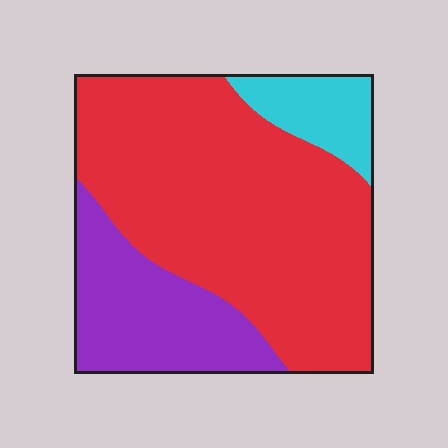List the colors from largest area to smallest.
From largest to smallest: red, purple, cyan.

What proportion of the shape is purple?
Purple takes up about one quarter (1/4) of the shape.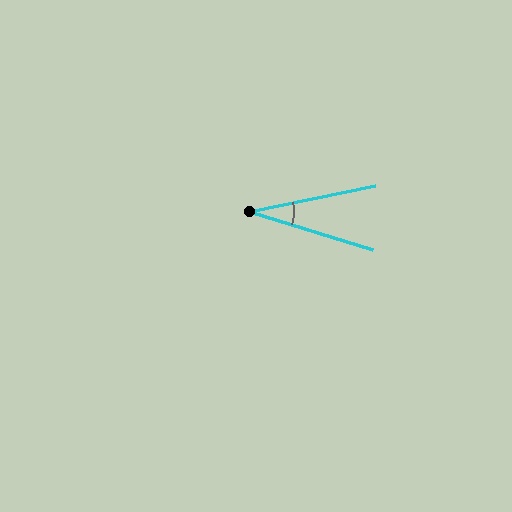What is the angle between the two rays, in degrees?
Approximately 29 degrees.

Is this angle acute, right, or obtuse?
It is acute.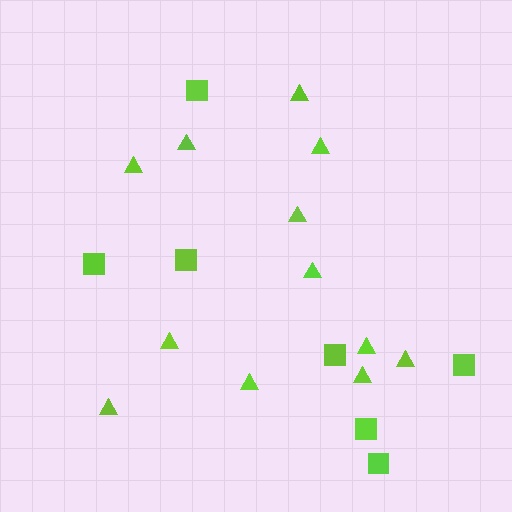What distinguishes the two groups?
There are 2 groups: one group of squares (7) and one group of triangles (12).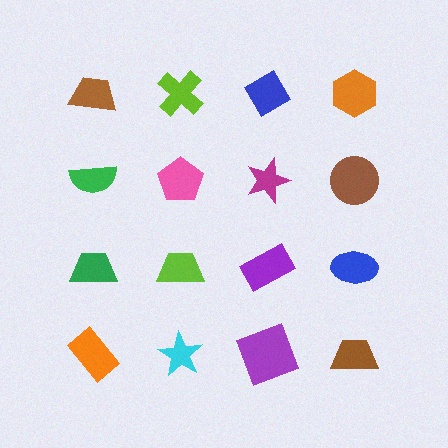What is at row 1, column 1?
A brown trapezoid.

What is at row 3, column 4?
A blue ellipse.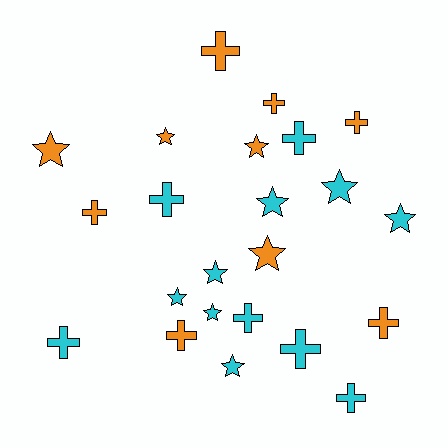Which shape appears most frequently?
Cross, with 12 objects.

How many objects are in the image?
There are 23 objects.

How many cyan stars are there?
There are 7 cyan stars.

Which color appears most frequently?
Cyan, with 13 objects.